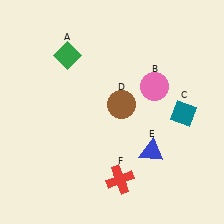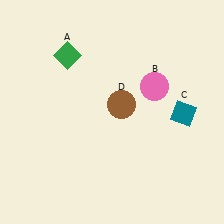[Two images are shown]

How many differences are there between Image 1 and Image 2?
There are 2 differences between the two images.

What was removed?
The red cross (F), the blue triangle (E) were removed in Image 2.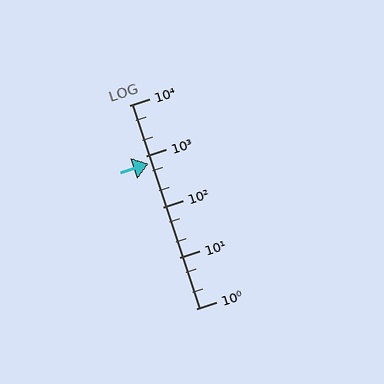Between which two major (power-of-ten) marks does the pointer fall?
The pointer is between 100 and 1000.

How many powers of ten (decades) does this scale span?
The scale spans 4 decades, from 1 to 10000.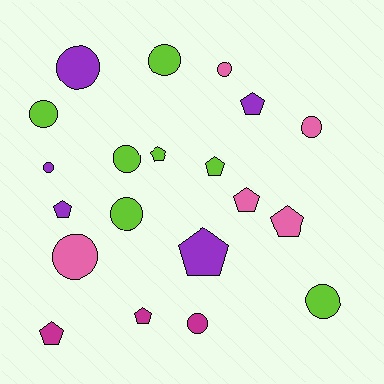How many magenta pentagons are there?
There are 2 magenta pentagons.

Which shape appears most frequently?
Circle, with 11 objects.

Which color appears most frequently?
Lime, with 7 objects.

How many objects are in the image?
There are 20 objects.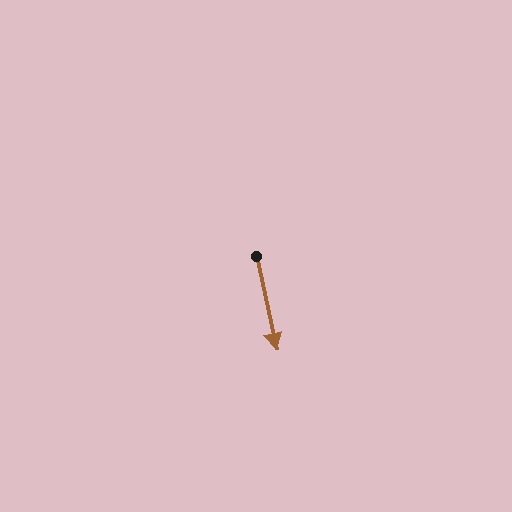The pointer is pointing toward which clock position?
Roughly 6 o'clock.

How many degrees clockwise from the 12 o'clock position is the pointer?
Approximately 168 degrees.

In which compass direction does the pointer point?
South.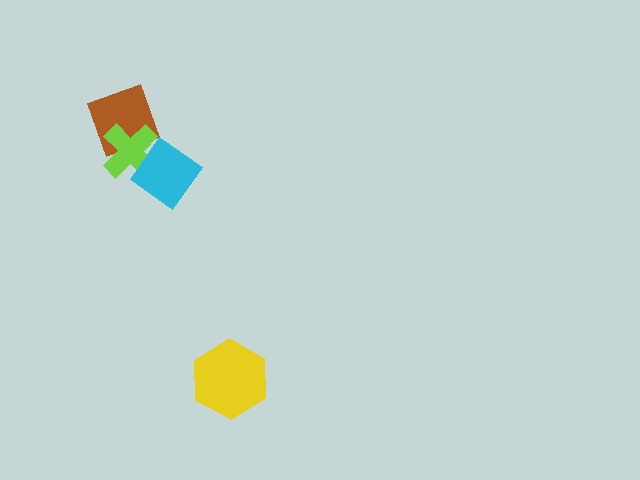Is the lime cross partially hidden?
Yes, it is partially covered by another shape.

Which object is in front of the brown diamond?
The lime cross is in front of the brown diamond.